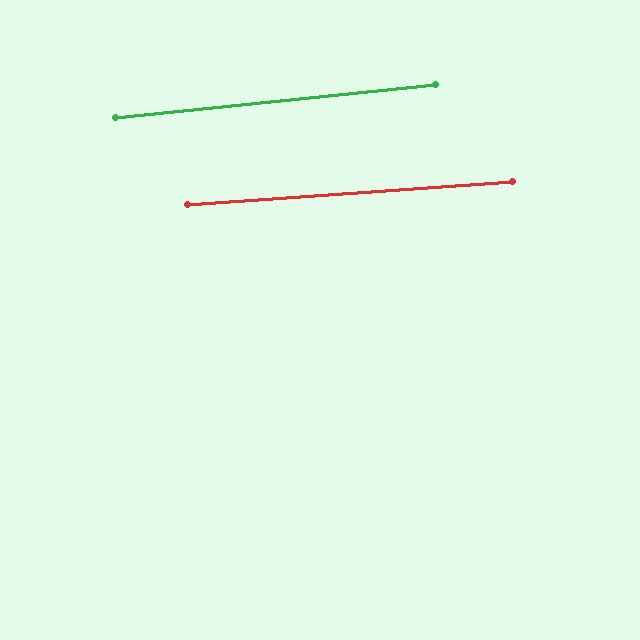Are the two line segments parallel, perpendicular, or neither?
Parallel — their directions differ by only 1.8°.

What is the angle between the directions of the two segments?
Approximately 2 degrees.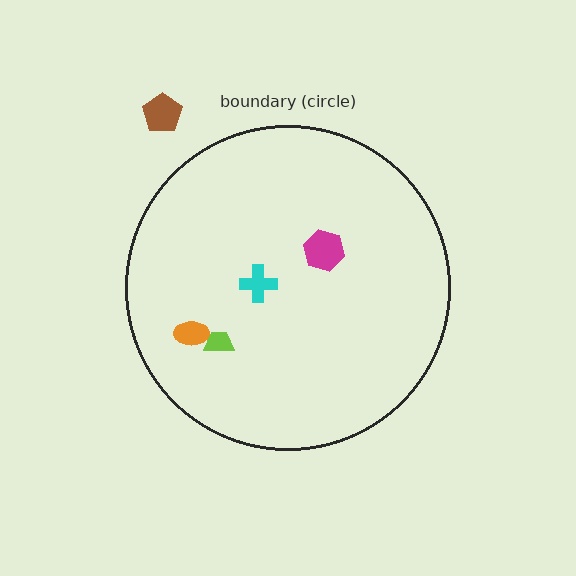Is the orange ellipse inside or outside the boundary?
Inside.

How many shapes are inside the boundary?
4 inside, 1 outside.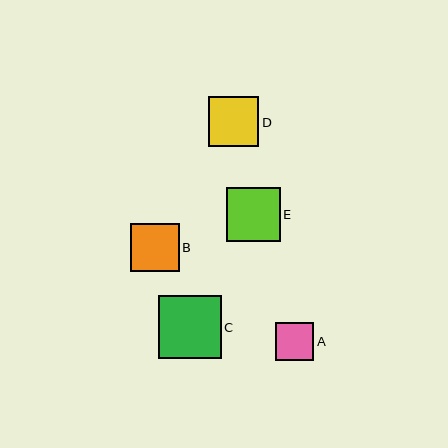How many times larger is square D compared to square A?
Square D is approximately 1.3 times the size of square A.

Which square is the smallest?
Square A is the smallest with a size of approximately 38 pixels.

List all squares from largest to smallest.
From largest to smallest: C, E, D, B, A.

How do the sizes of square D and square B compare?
Square D and square B are approximately the same size.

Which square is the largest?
Square C is the largest with a size of approximately 62 pixels.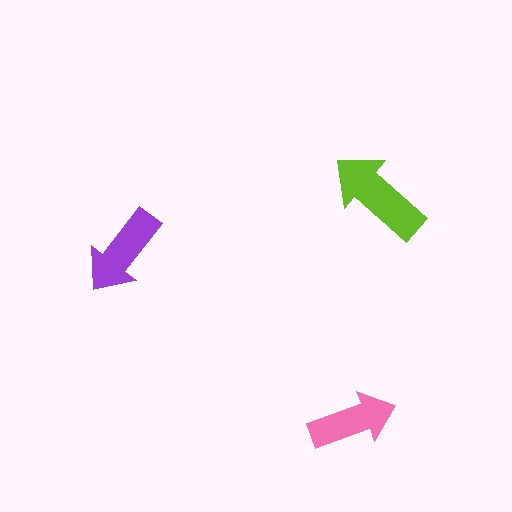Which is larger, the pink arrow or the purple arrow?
The purple one.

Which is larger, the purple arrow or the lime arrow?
The lime one.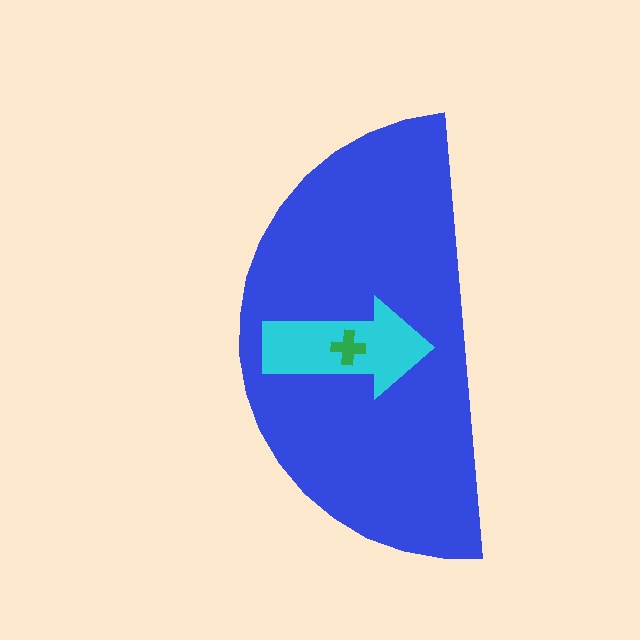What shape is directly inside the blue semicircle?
The cyan arrow.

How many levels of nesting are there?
3.